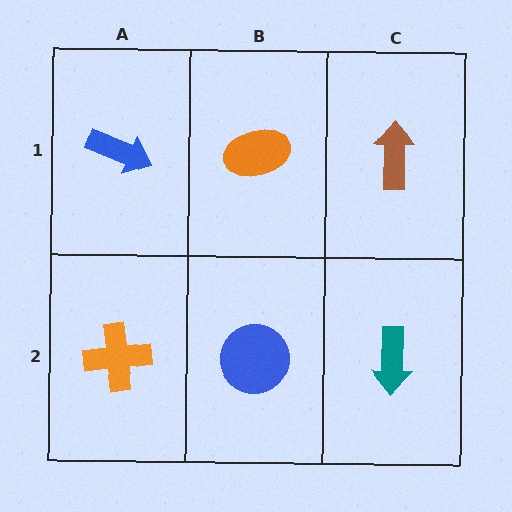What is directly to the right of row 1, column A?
An orange ellipse.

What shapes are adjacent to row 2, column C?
A brown arrow (row 1, column C), a blue circle (row 2, column B).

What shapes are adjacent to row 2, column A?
A blue arrow (row 1, column A), a blue circle (row 2, column B).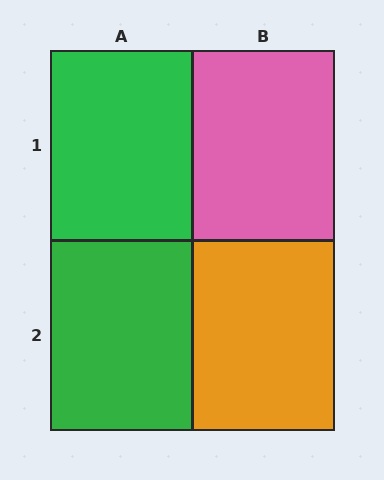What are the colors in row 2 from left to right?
Green, orange.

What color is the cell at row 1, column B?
Pink.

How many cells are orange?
1 cell is orange.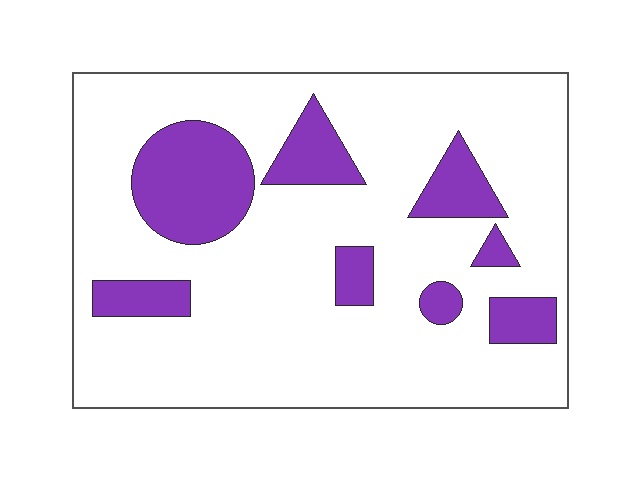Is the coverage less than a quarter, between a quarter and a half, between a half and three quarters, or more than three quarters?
Less than a quarter.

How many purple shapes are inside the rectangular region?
8.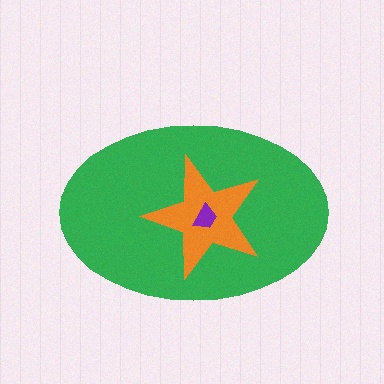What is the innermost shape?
The purple trapezoid.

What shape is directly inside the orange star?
The purple trapezoid.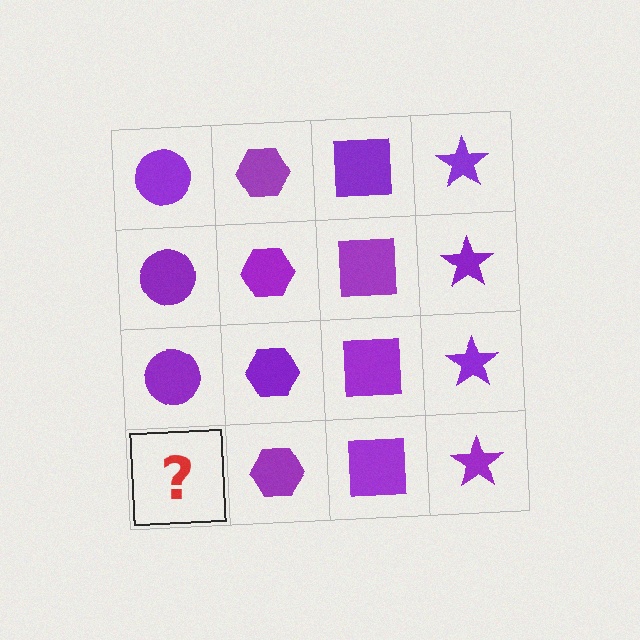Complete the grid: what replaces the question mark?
The question mark should be replaced with a purple circle.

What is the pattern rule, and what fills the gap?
The rule is that each column has a consistent shape. The gap should be filled with a purple circle.